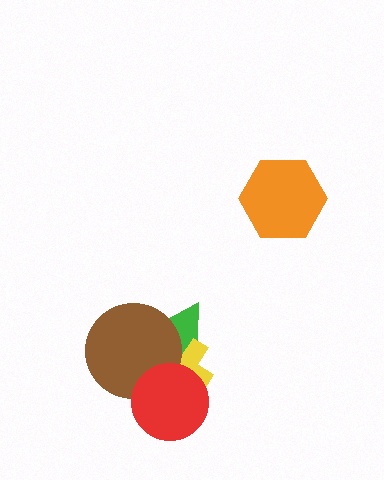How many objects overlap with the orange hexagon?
0 objects overlap with the orange hexagon.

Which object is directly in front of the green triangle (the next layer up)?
The yellow cross is directly in front of the green triangle.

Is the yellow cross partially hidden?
Yes, it is partially covered by another shape.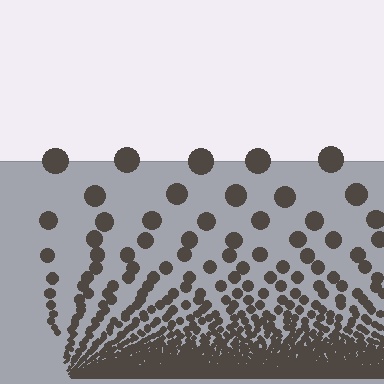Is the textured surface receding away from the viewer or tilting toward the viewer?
The surface appears to tilt toward the viewer. Texture elements get larger and sparser toward the top.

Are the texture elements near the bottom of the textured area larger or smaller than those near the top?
Smaller. The gradient is inverted — elements near the bottom are smaller and denser.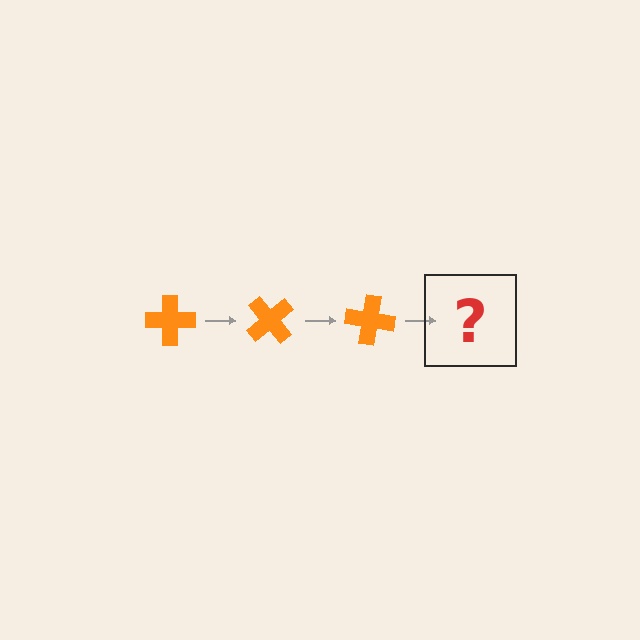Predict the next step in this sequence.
The next step is an orange cross rotated 150 degrees.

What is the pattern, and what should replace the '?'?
The pattern is that the cross rotates 50 degrees each step. The '?' should be an orange cross rotated 150 degrees.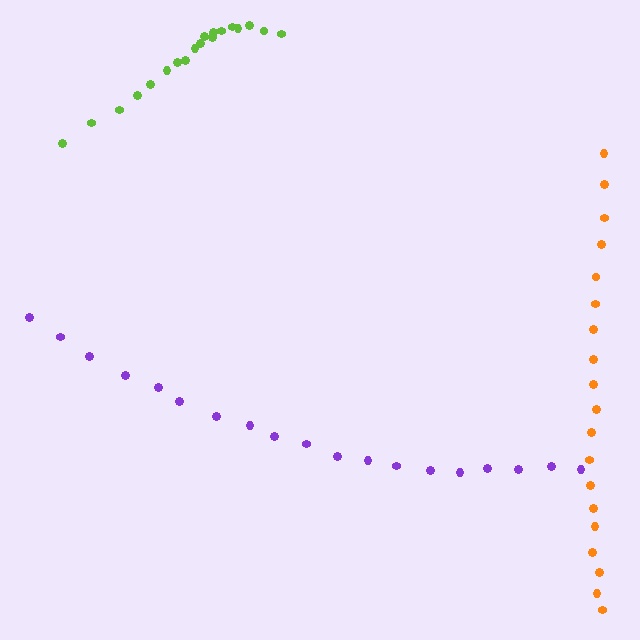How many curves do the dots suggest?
There are 3 distinct paths.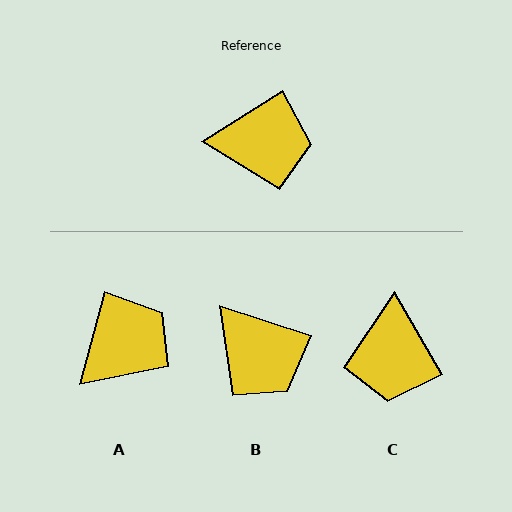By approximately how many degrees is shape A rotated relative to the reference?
Approximately 43 degrees counter-clockwise.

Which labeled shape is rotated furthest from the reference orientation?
C, about 92 degrees away.